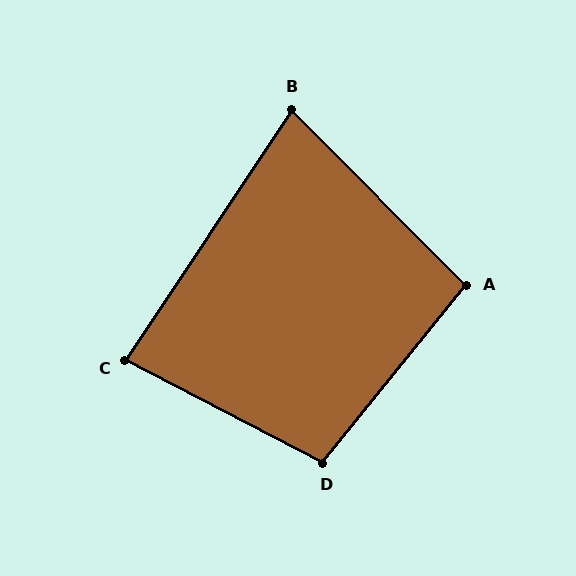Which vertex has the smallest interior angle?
B, at approximately 78 degrees.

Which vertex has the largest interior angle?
D, at approximately 102 degrees.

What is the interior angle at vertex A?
Approximately 96 degrees (obtuse).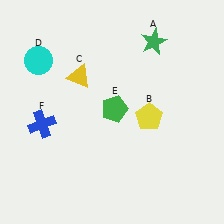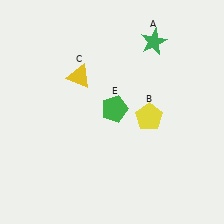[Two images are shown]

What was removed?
The blue cross (F), the cyan circle (D) were removed in Image 2.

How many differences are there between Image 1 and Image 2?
There are 2 differences between the two images.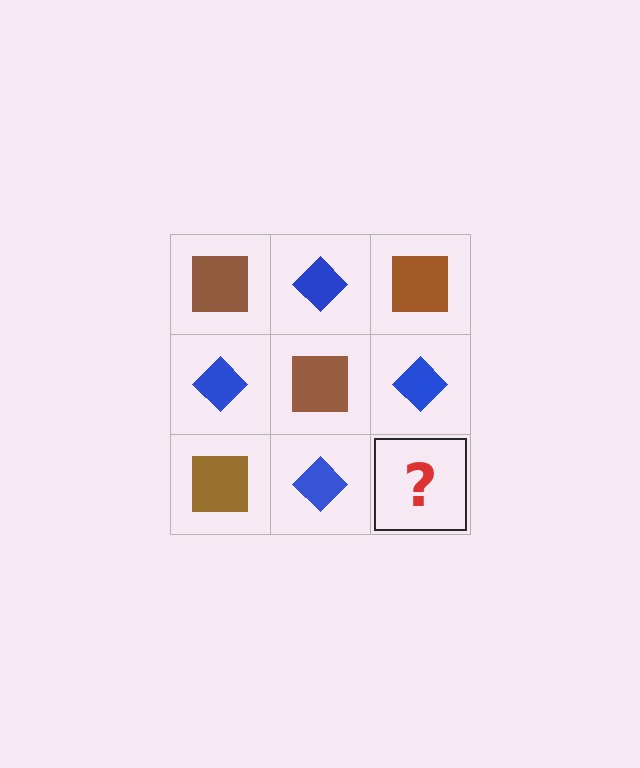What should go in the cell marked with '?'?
The missing cell should contain a brown square.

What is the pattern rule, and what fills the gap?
The rule is that it alternates brown square and blue diamond in a checkerboard pattern. The gap should be filled with a brown square.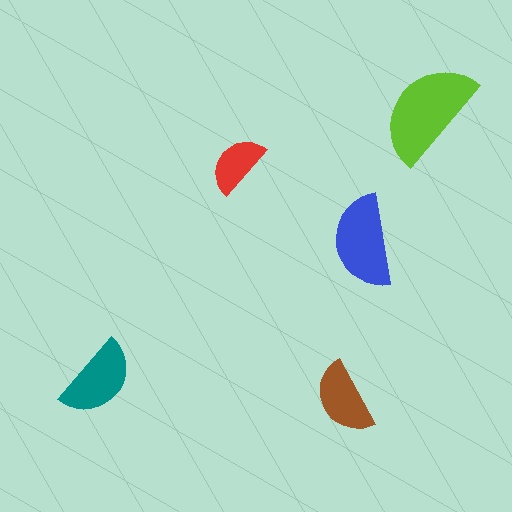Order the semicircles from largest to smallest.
the lime one, the blue one, the teal one, the brown one, the red one.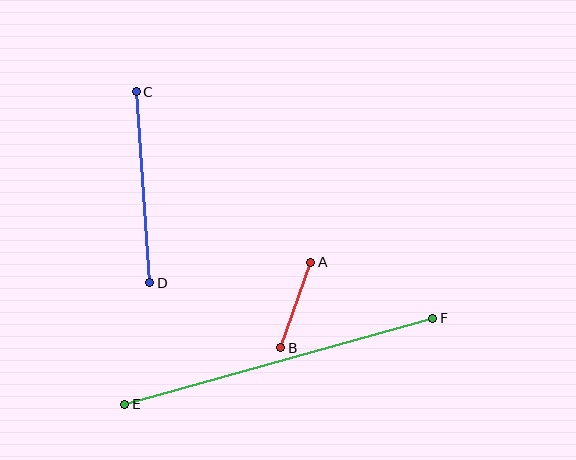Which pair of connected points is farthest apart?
Points E and F are farthest apart.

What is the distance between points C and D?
The distance is approximately 191 pixels.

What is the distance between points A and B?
The distance is approximately 91 pixels.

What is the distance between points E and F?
The distance is approximately 320 pixels.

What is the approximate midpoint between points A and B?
The midpoint is at approximately (296, 305) pixels.